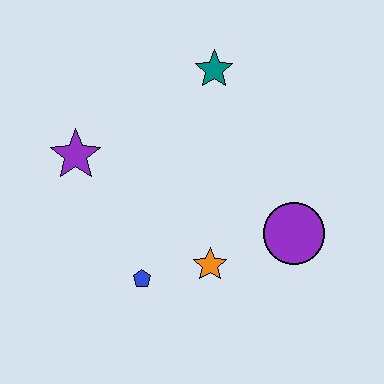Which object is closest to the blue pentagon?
The orange star is closest to the blue pentagon.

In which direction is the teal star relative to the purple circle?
The teal star is above the purple circle.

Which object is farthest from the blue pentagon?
The teal star is farthest from the blue pentagon.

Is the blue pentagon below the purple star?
Yes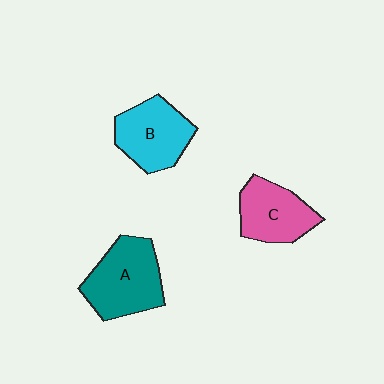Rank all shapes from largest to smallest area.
From largest to smallest: A (teal), B (cyan), C (pink).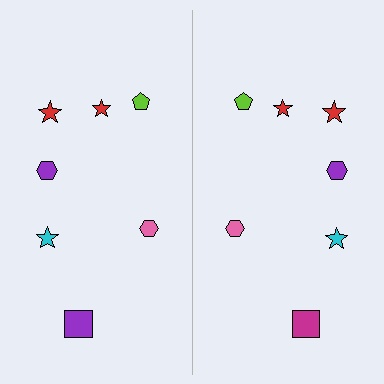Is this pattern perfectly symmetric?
No, the pattern is not perfectly symmetric. The magenta square on the right side breaks the symmetry — its mirror counterpart is purple.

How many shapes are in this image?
There are 14 shapes in this image.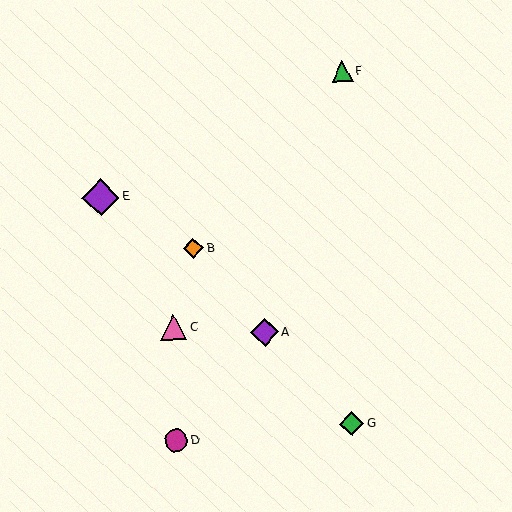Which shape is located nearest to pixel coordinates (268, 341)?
The purple diamond (labeled A) at (265, 332) is nearest to that location.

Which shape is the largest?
The purple diamond (labeled E) is the largest.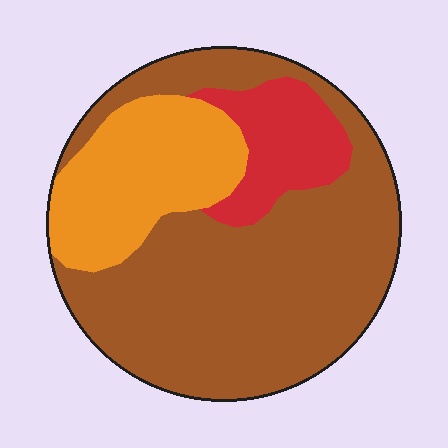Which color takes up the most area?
Brown, at roughly 65%.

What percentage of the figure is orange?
Orange takes up about one quarter (1/4) of the figure.